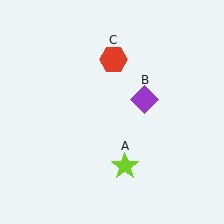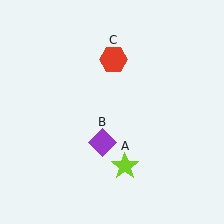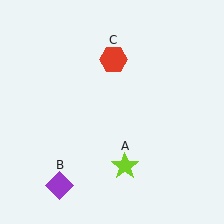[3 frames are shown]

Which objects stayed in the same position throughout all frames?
Lime star (object A) and red hexagon (object C) remained stationary.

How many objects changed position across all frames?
1 object changed position: purple diamond (object B).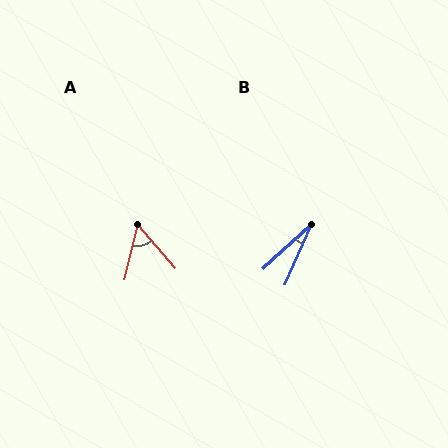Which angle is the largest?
A, at approximately 55 degrees.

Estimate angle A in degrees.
Approximately 55 degrees.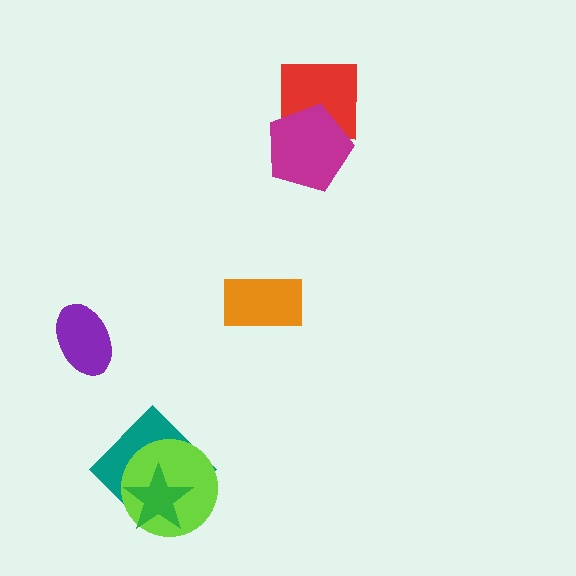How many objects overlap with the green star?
2 objects overlap with the green star.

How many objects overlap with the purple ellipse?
0 objects overlap with the purple ellipse.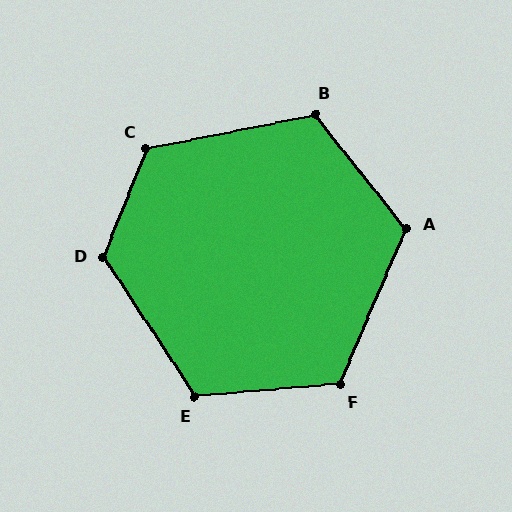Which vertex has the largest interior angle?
D, at approximately 125 degrees.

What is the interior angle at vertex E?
Approximately 118 degrees (obtuse).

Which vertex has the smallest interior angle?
B, at approximately 117 degrees.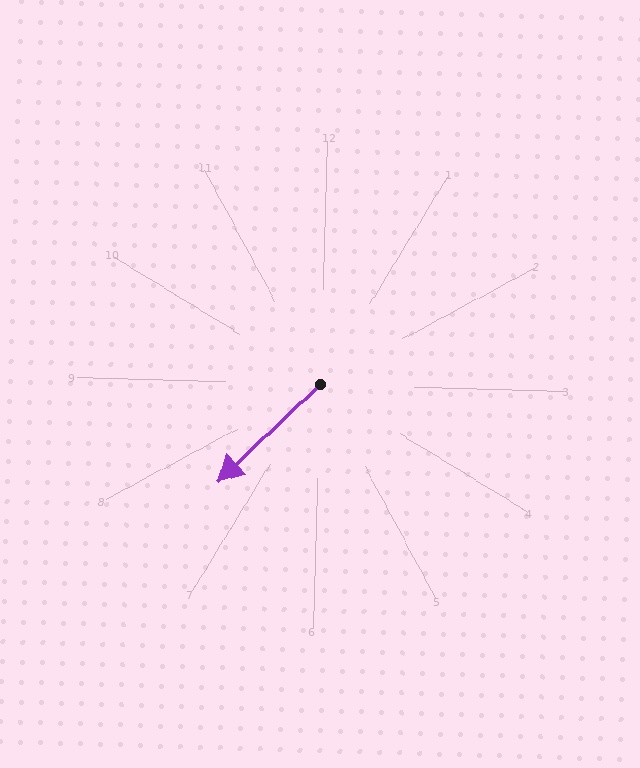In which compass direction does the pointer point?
Southwest.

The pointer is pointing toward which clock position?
Roughly 7 o'clock.